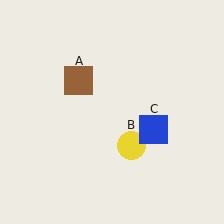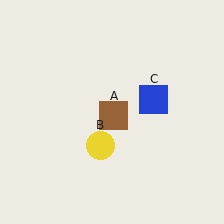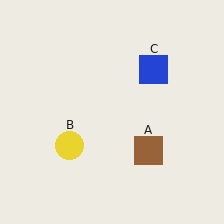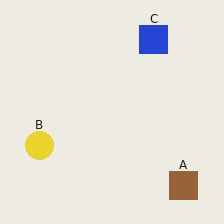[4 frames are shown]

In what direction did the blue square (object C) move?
The blue square (object C) moved up.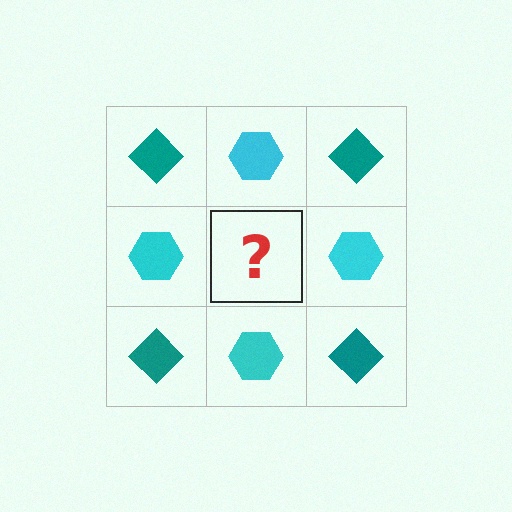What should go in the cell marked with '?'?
The missing cell should contain a teal diamond.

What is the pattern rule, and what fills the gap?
The rule is that it alternates teal diamond and cyan hexagon in a checkerboard pattern. The gap should be filled with a teal diamond.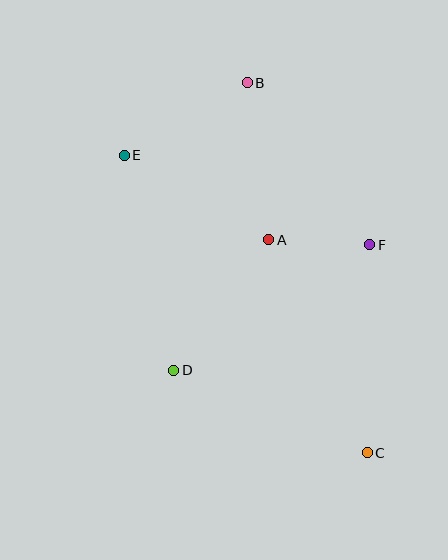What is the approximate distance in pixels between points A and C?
The distance between A and C is approximately 235 pixels.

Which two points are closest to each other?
Points A and F are closest to each other.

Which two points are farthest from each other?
Points B and C are farthest from each other.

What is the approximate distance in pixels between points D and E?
The distance between D and E is approximately 221 pixels.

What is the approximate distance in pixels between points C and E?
The distance between C and E is approximately 384 pixels.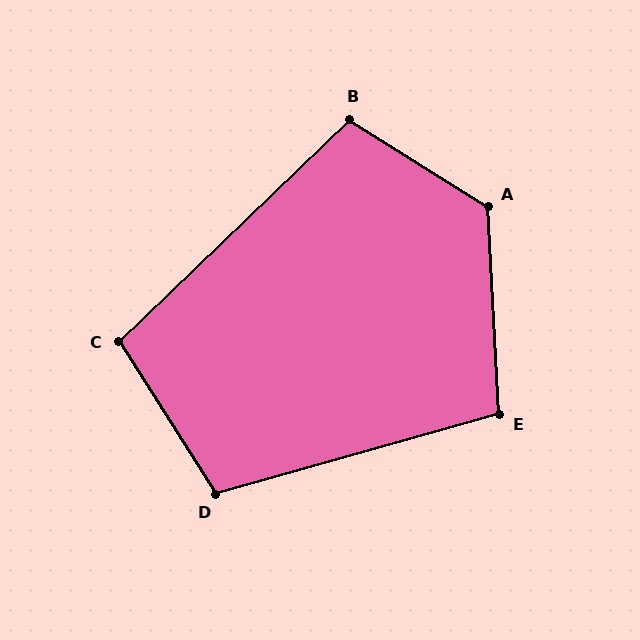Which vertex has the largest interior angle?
A, at approximately 125 degrees.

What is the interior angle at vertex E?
Approximately 103 degrees (obtuse).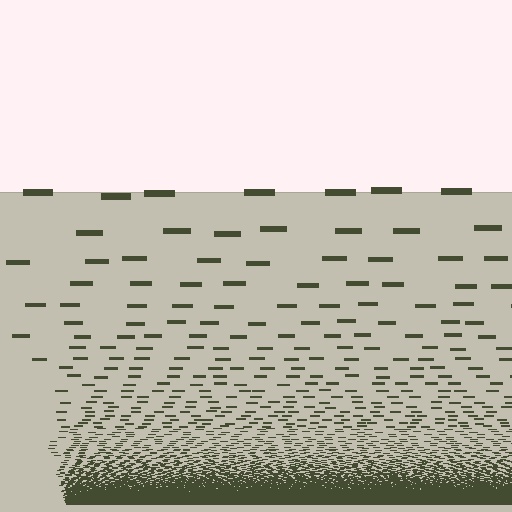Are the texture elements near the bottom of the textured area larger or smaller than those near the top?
Smaller. The gradient is inverted — elements near the bottom are smaller and denser.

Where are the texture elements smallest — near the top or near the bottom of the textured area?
Near the bottom.